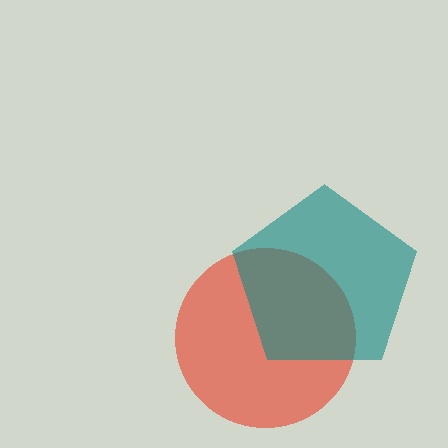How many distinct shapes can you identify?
There are 2 distinct shapes: a red circle, a teal pentagon.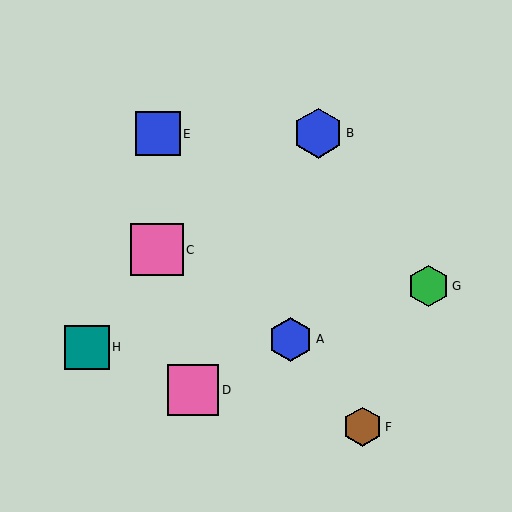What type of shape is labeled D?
Shape D is a pink square.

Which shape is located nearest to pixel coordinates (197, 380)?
The pink square (labeled D) at (193, 390) is nearest to that location.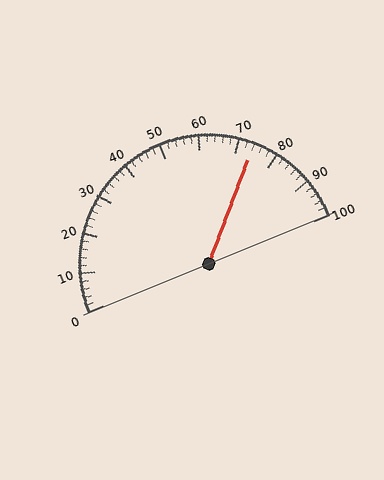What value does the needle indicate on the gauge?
The needle indicates approximately 74.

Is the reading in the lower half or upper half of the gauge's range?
The reading is in the upper half of the range (0 to 100).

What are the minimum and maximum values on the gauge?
The gauge ranges from 0 to 100.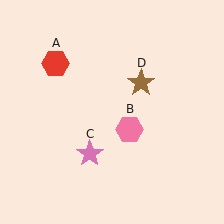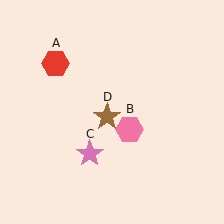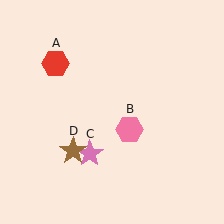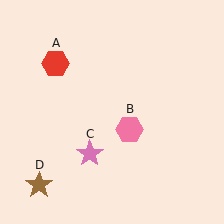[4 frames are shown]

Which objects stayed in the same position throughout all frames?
Red hexagon (object A) and pink hexagon (object B) and pink star (object C) remained stationary.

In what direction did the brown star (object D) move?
The brown star (object D) moved down and to the left.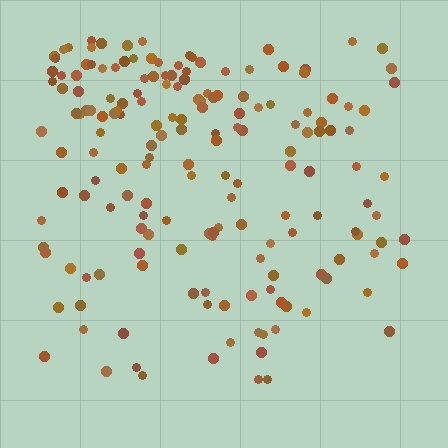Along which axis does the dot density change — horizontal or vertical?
Vertical.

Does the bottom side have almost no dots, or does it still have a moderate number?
Still a moderate number, just noticeably fewer than the top.